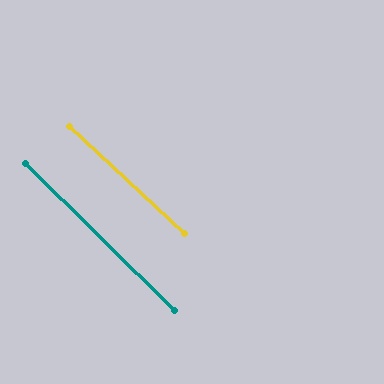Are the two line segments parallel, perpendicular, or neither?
Parallel — their directions differ by only 1.3°.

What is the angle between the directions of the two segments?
Approximately 1 degree.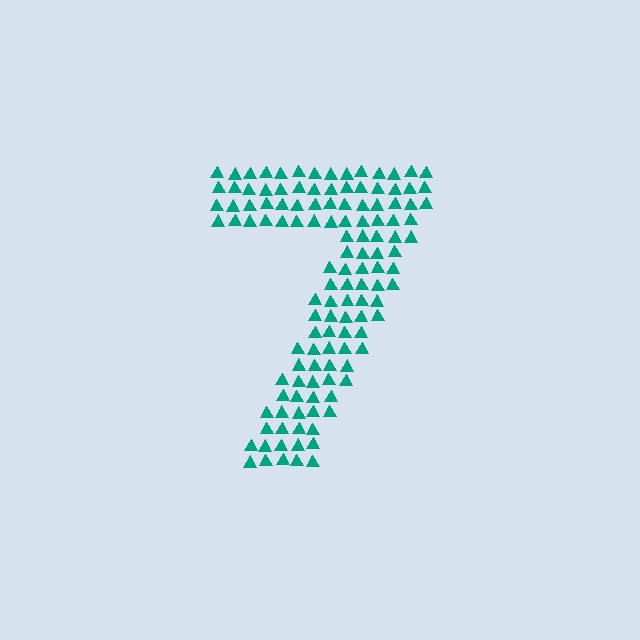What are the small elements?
The small elements are triangles.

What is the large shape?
The large shape is the digit 7.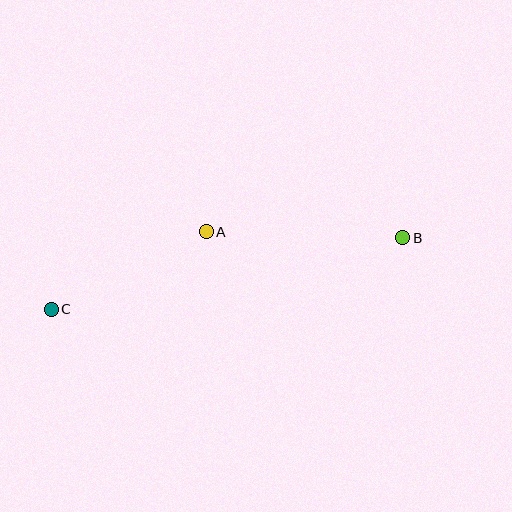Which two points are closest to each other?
Points A and C are closest to each other.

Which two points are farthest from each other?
Points B and C are farthest from each other.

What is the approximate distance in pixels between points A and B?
The distance between A and B is approximately 197 pixels.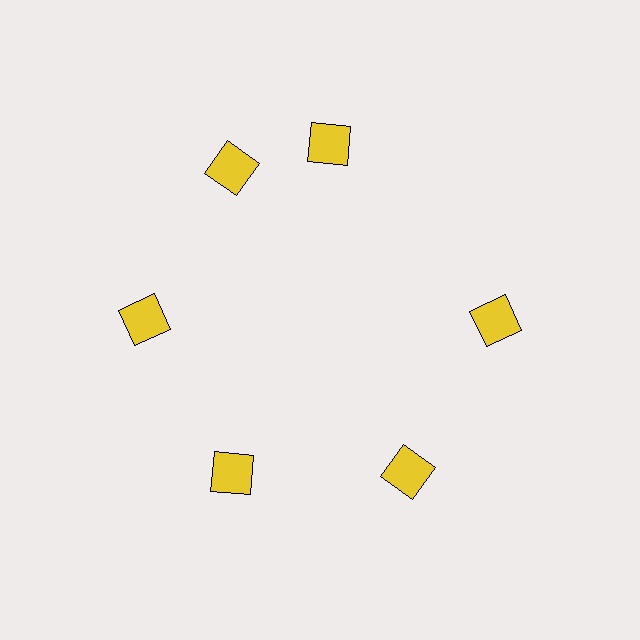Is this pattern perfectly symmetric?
No. The 6 yellow squares are arranged in a ring, but one element near the 1 o'clock position is rotated out of alignment along the ring, breaking the 6-fold rotational symmetry.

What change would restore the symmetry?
The symmetry would be restored by rotating it back into even spacing with its neighbors so that all 6 squares sit at equal angles and equal distance from the center.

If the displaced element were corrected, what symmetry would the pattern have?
It would have 6-fold rotational symmetry — the pattern would map onto itself every 60 degrees.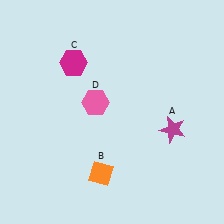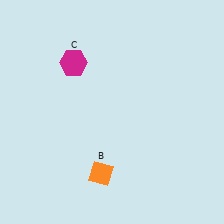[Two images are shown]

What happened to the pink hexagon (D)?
The pink hexagon (D) was removed in Image 2. It was in the top-left area of Image 1.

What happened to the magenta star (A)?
The magenta star (A) was removed in Image 2. It was in the bottom-right area of Image 1.